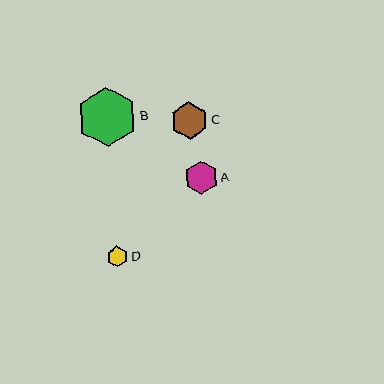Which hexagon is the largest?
Hexagon B is the largest with a size of approximately 59 pixels.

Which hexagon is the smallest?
Hexagon D is the smallest with a size of approximately 21 pixels.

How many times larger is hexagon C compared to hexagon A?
Hexagon C is approximately 1.1 times the size of hexagon A.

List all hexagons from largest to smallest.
From largest to smallest: B, C, A, D.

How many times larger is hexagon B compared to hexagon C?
Hexagon B is approximately 1.6 times the size of hexagon C.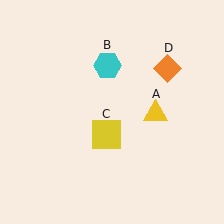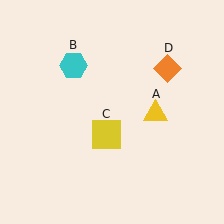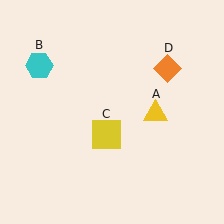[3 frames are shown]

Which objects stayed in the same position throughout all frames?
Yellow triangle (object A) and yellow square (object C) and orange diamond (object D) remained stationary.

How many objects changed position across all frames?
1 object changed position: cyan hexagon (object B).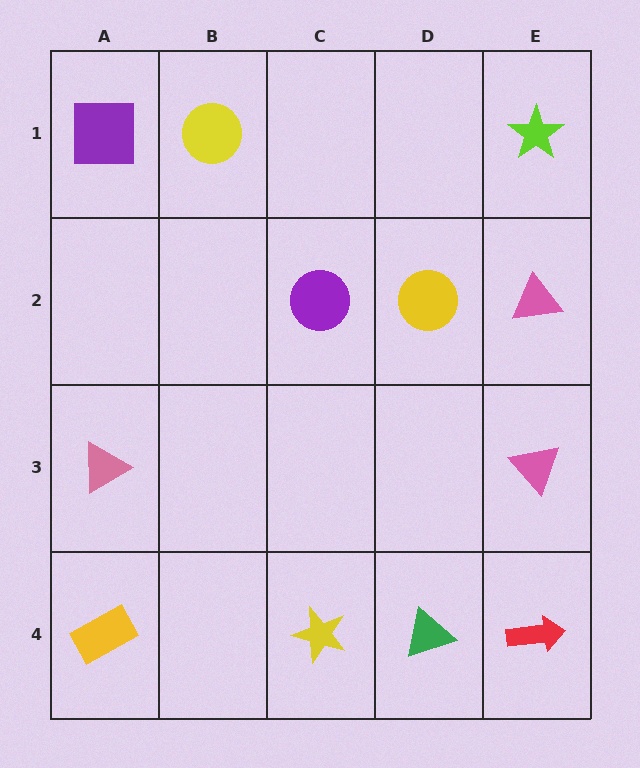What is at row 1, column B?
A yellow circle.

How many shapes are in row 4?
4 shapes.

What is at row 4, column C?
A yellow star.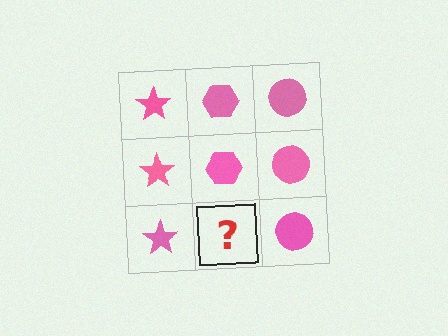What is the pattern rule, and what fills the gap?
The rule is that each column has a consistent shape. The gap should be filled with a pink hexagon.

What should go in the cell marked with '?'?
The missing cell should contain a pink hexagon.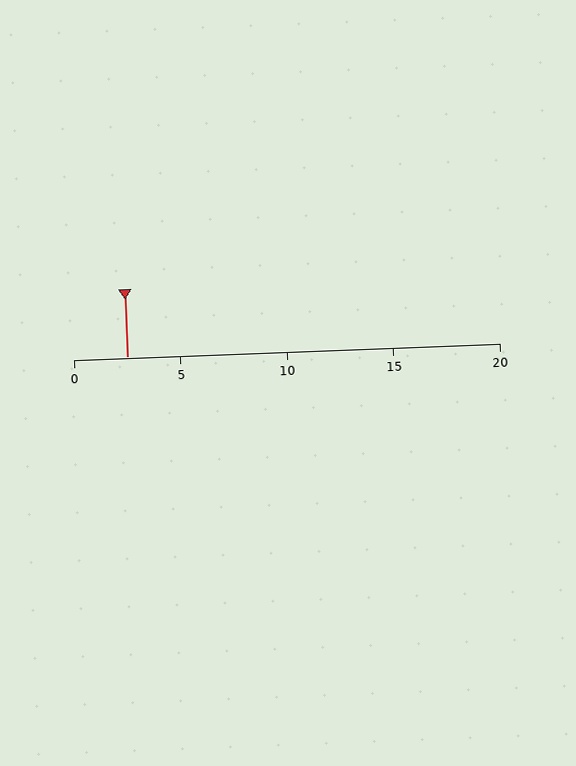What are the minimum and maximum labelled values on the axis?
The axis runs from 0 to 20.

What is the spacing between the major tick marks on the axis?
The major ticks are spaced 5 apart.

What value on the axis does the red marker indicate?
The marker indicates approximately 2.5.